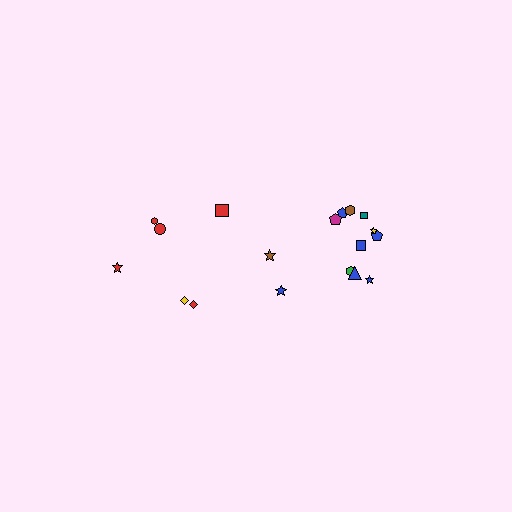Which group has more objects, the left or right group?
The right group.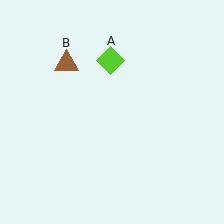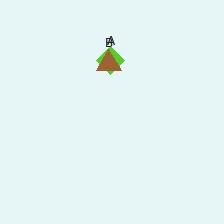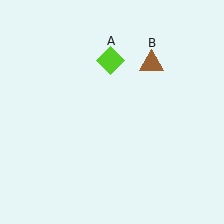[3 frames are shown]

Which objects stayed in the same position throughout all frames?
Lime diamond (object A) remained stationary.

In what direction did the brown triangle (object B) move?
The brown triangle (object B) moved right.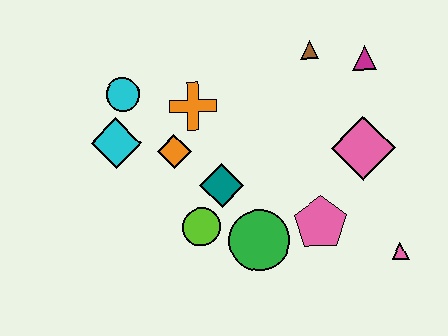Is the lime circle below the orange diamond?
Yes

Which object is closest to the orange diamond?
The orange cross is closest to the orange diamond.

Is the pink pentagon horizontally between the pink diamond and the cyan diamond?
Yes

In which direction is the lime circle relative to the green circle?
The lime circle is to the left of the green circle.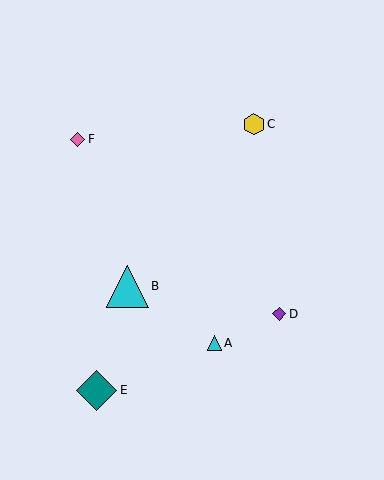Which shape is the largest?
The cyan triangle (labeled B) is the largest.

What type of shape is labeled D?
Shape D is a purple diamond.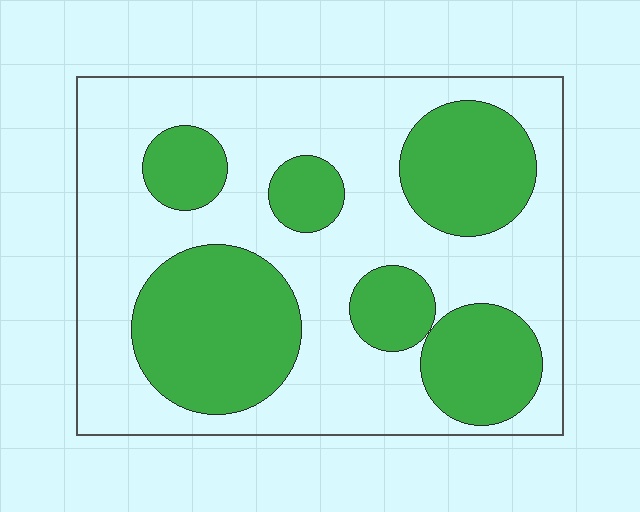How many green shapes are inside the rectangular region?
6.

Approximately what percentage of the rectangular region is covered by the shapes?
Approximately 40%.